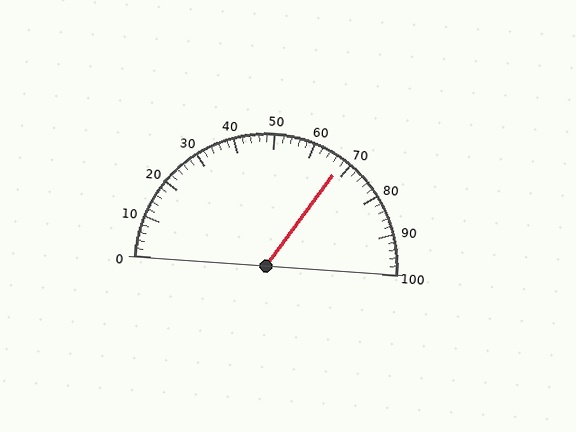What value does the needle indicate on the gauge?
The needle indicates approximately 68.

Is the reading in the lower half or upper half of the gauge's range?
The reading is in the upper half of the range (0 to 100).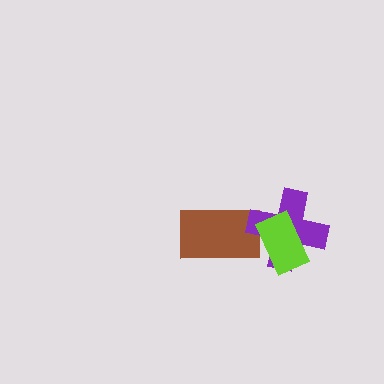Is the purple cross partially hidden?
Yes, it is partially covered by another shape.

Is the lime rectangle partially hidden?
No, no other shape covers it.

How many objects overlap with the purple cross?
2 objects overlap with the purple cross.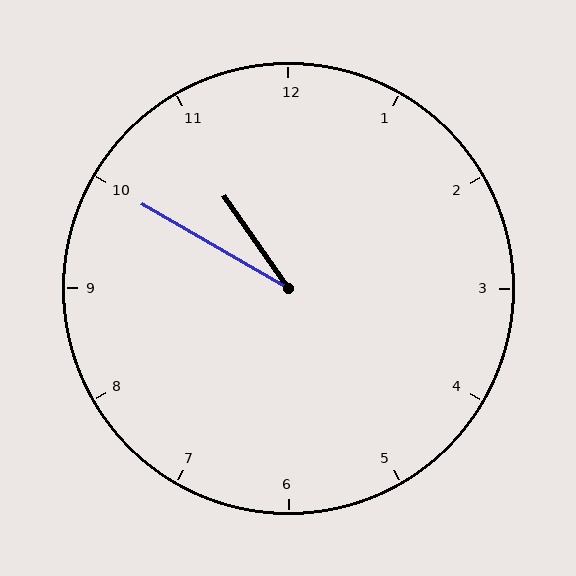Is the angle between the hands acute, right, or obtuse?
It is acute.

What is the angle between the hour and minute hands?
Approximately 25 degrees.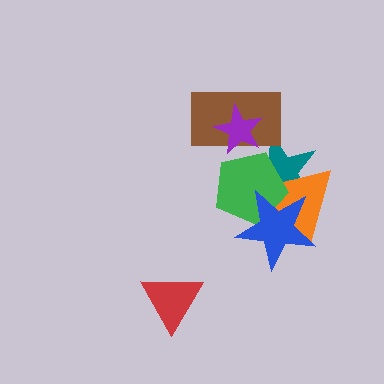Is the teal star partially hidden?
Yes, it is partially covered by another shape.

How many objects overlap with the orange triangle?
3 objects overlap with the orange triangle.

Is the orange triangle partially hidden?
Yes, it is partially covered by another shape.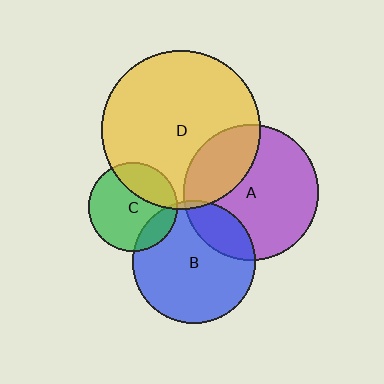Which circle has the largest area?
Circle D (yellow).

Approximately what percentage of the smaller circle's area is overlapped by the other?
Approximately 5%.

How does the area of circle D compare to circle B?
Approximately 1.7 times.